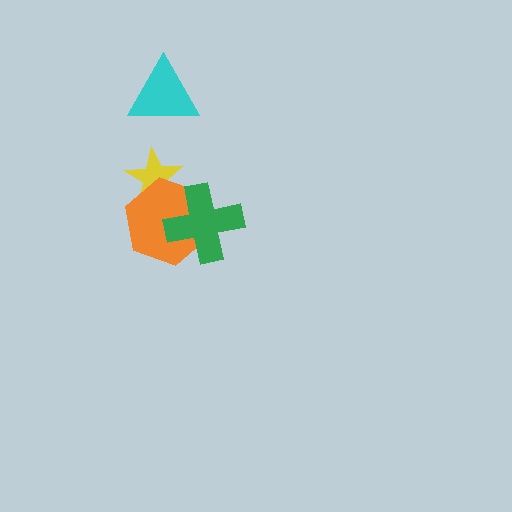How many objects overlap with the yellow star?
1 object overlaps with the yellow star.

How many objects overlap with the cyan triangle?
0 objects overlap with the cyan triangle.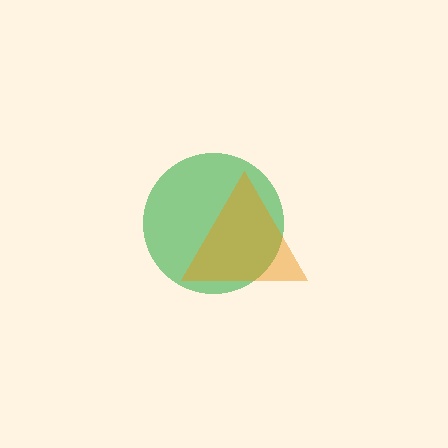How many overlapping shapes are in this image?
There are 2 overlapping shapes in the image.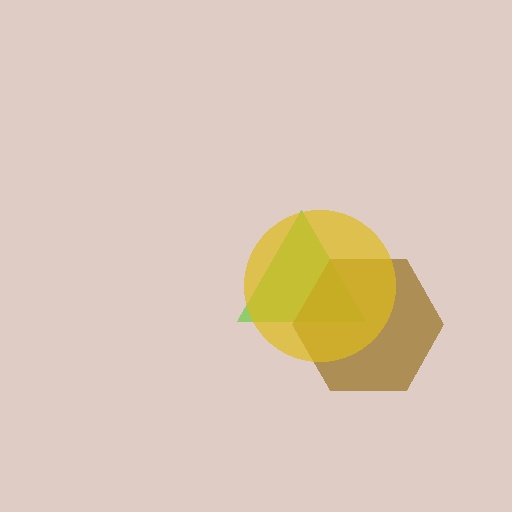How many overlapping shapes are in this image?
There are 3 overlapping shapes in the image.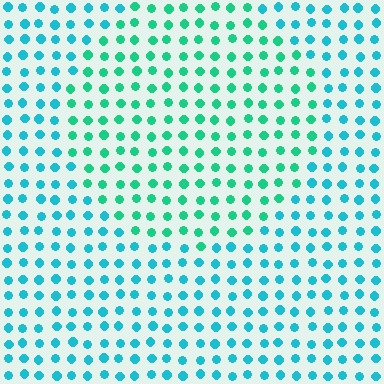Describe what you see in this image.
The image is filled with small cyan elements in a uniform arrangement. A circle-shaped region is visible where the elements are tinted to a slightly different hue, forming a subtle color boundary.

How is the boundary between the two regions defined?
The boundary is defined purely by a slight shift in hue (about 30 degrees). Spacing, size, and orientation are identical on both sides.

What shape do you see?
I see a circle.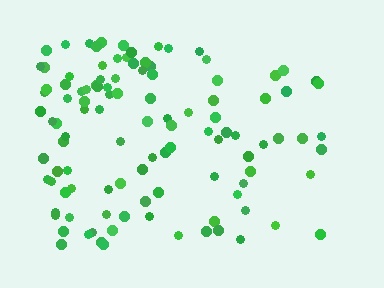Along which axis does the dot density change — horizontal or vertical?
Horizontal.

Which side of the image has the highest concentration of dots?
The left.